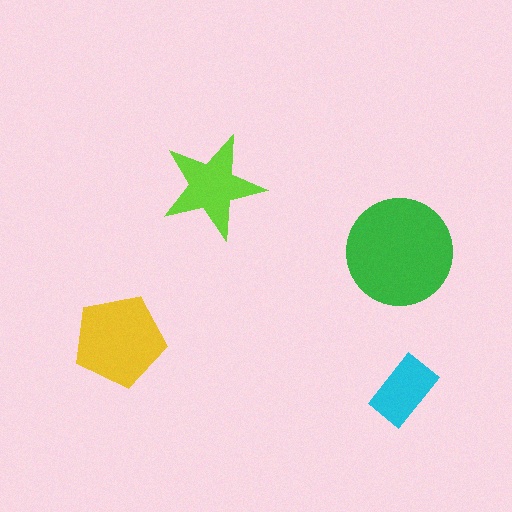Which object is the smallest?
The cyan rectangle.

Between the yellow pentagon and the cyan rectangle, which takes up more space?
The yellow pentagon.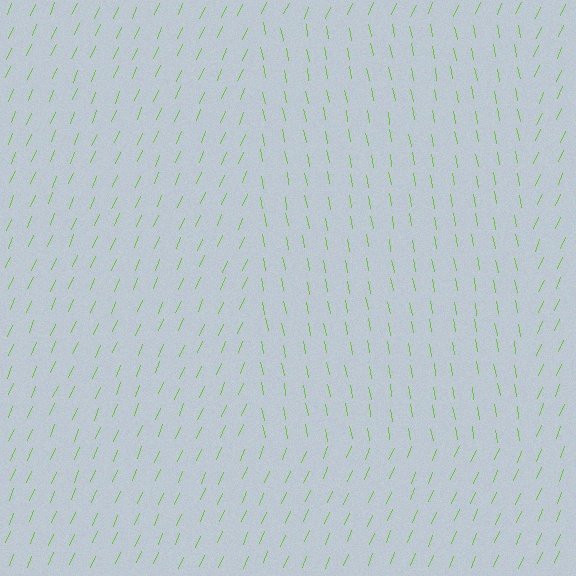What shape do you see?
I see a rectangle.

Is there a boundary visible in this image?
Yes, there is a texture boundary formed by a change in line orientation.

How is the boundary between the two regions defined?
The boundary is defined purely by a change in line orientation (approximately 33 degrees difference). All lines are the same color and thickness.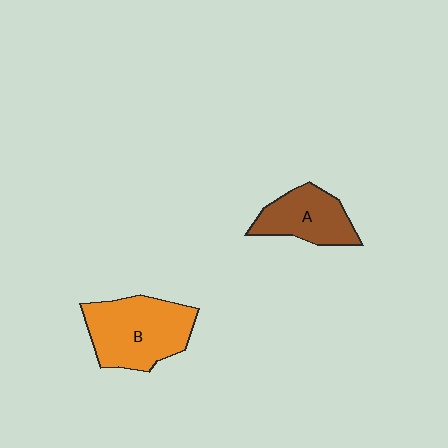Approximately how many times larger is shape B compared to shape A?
Approximately 1.5 times.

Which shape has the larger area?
Shape B (orange).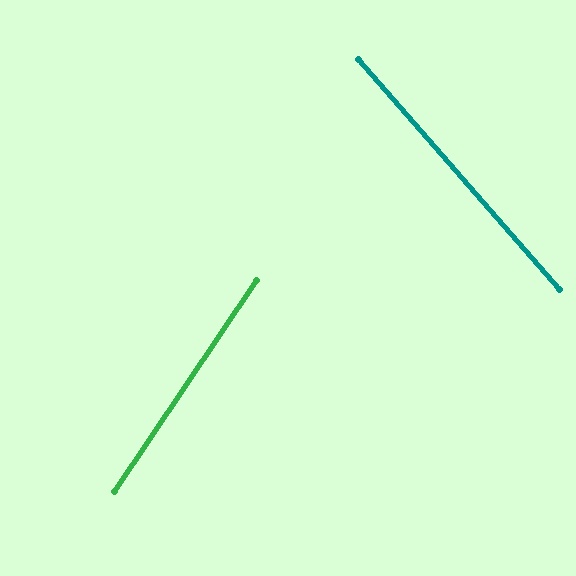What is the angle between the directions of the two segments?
Approximately 75 degrees.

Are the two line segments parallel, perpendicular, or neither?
Neither parallel nor perpendicular — they differ by about 75°.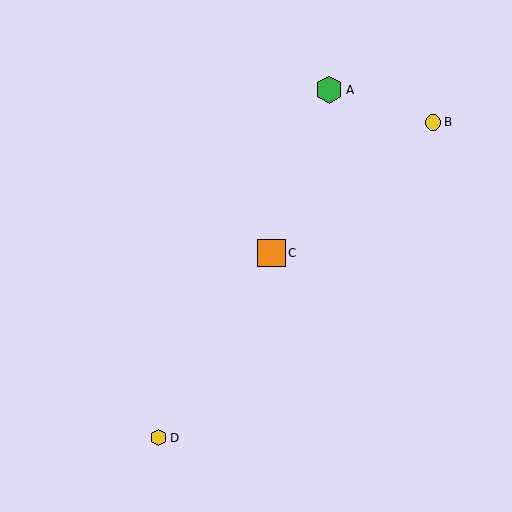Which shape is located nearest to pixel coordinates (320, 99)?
The green hexagon (labeled A) at (329, 90) is nearest to that location.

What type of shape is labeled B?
Shape B is a yellow circle.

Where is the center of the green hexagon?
The center of the green hexagon is at (329, 90).